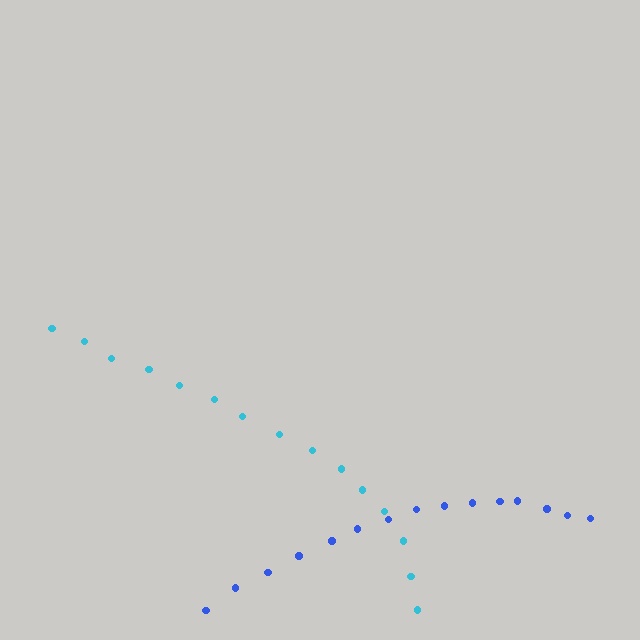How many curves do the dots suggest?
There are 2 distinct paths.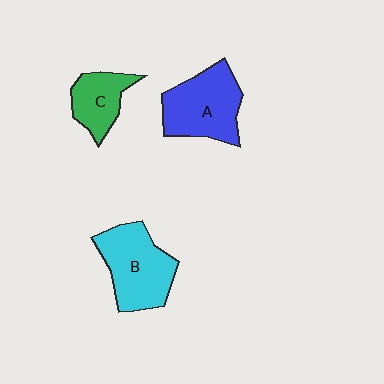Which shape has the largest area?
Shape B (cyan).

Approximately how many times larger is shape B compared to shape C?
Approximately 1.7 times.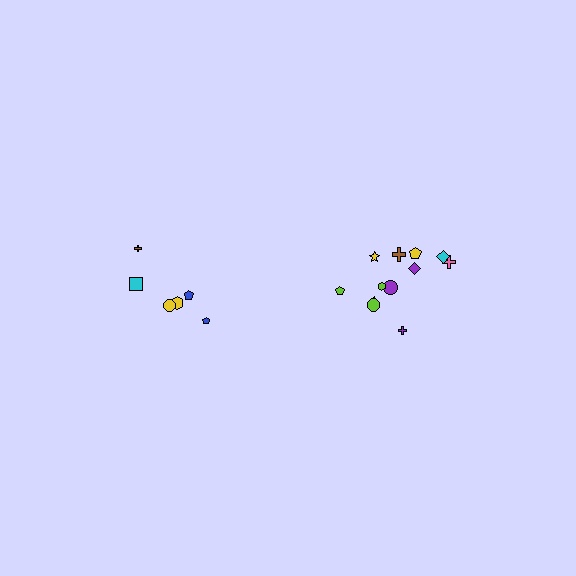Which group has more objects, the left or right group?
The right group.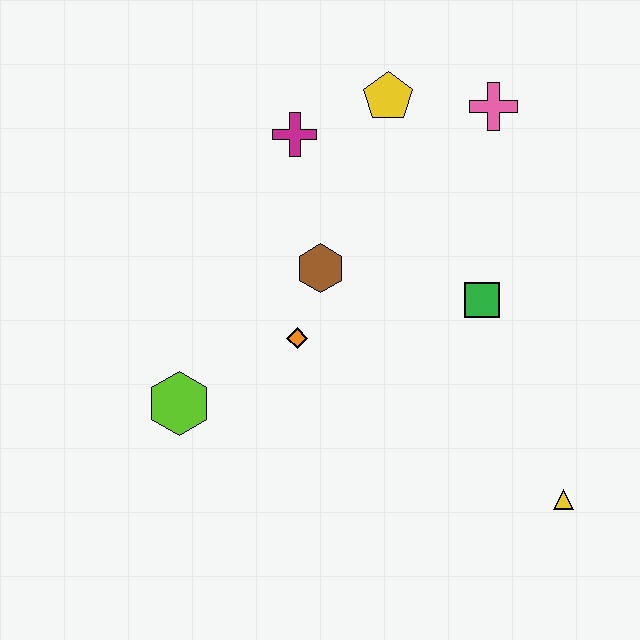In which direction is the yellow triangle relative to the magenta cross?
The yellow triangle is below the magenta cross.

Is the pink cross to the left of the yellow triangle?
Yes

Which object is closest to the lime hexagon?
The orange diamond is closest to the lime hexagon.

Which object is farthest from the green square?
The lime hexagon is farthest from the green square.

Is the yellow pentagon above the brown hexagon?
Yes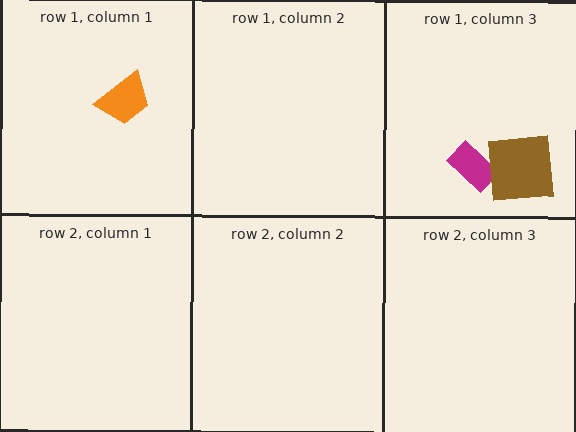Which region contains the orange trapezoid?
The row 1, column 1 region.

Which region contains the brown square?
The row 1, column 3 region.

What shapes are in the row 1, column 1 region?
The orange trapezoid.